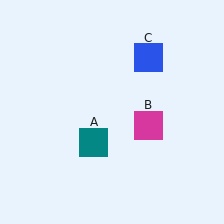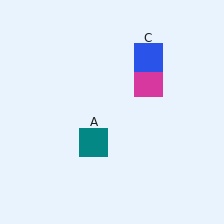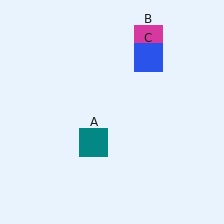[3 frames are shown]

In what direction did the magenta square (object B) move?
The magenta square (object B) moved up.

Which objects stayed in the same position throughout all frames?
Teal square (object A) and blue square (object C) remained stationary.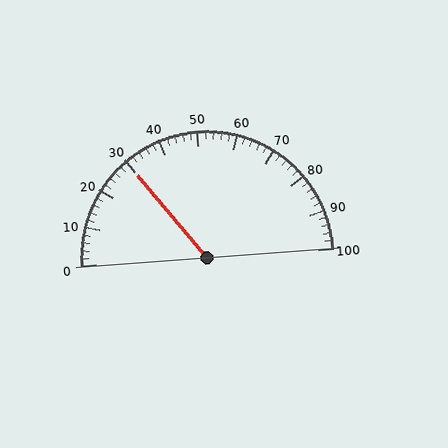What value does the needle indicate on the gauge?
The needle indicates approximately 30.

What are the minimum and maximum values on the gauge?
The gauge ranges from 0 to 100.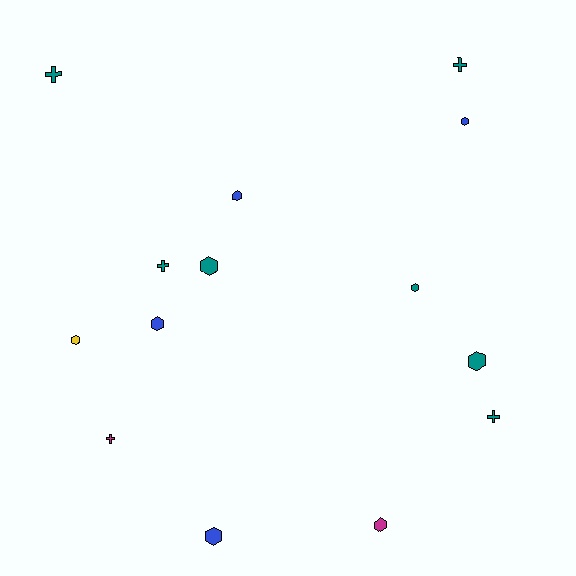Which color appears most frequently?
Teal, with 7 objects.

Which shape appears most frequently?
Hexagon, with 9 objects.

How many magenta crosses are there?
There is 1 magenta cross.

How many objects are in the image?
There are 14 objects.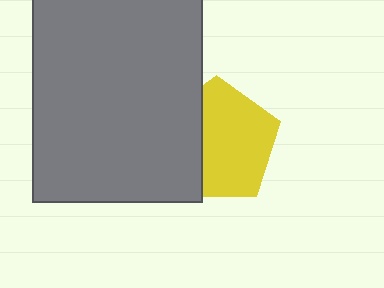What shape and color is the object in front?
The object in front is a gray rectangle.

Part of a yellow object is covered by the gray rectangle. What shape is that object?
It is a pentagon.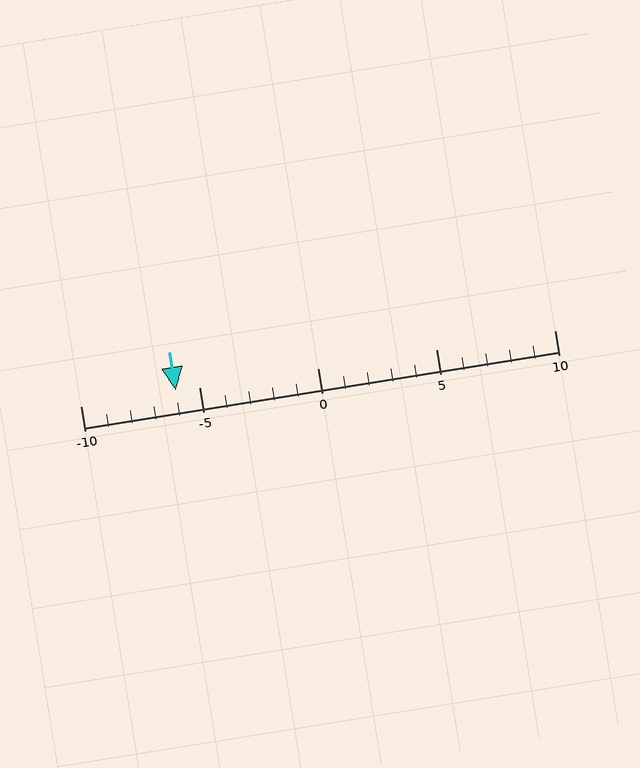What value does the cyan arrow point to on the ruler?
The cyan arrow points to approximately -6.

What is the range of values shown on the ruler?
The ruler shows values from -10 to 10.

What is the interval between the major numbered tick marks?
The major tick marks are spaced 5 units apart.